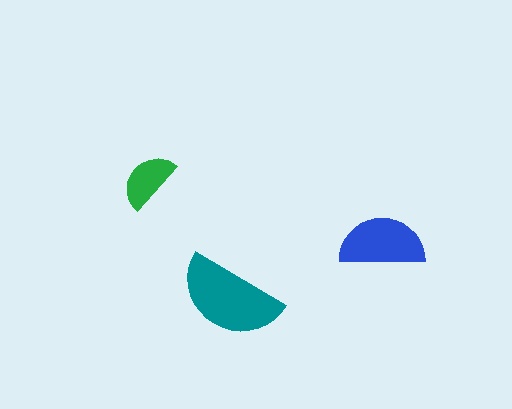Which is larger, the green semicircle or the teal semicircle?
The teal one.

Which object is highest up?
The green semicircle is topmost.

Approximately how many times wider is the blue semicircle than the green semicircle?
About 1.5 times wider.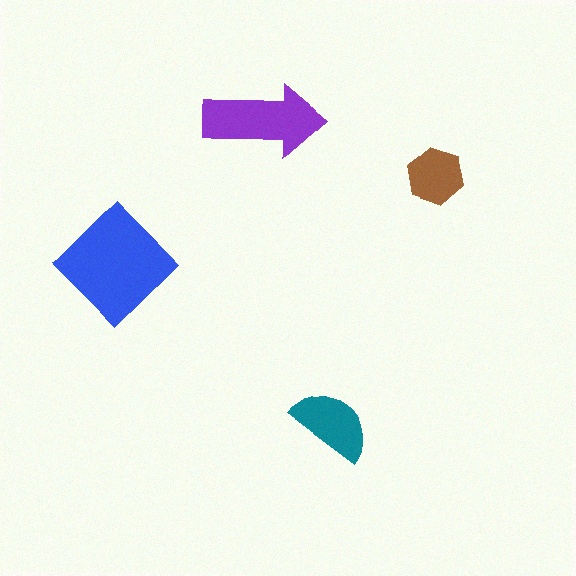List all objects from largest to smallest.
The blue diamond, the purple arrow, the teal semicircle, the brown hexagon.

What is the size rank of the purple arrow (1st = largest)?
2nd.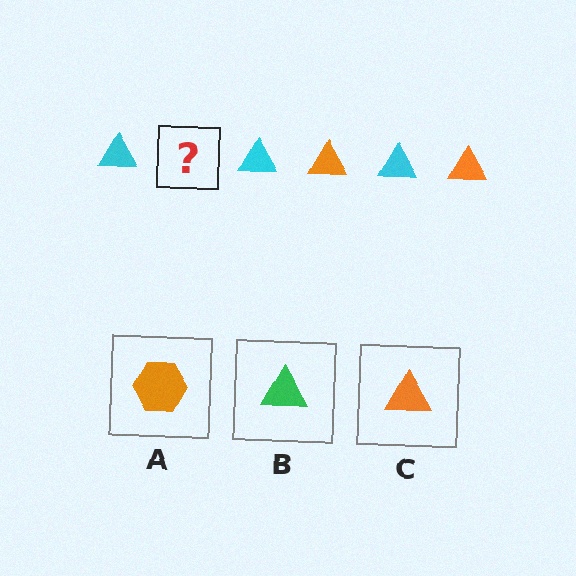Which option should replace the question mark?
Option C.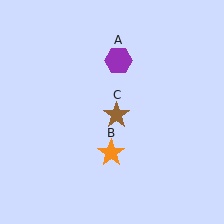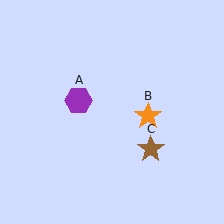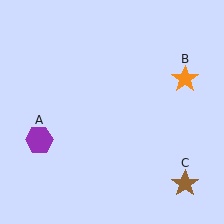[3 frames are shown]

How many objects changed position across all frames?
3 objects changed position: purple hexagon (object A), orange star (object B), brown star (object C).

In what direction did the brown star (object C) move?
The brown star (object C) moved down and to the right.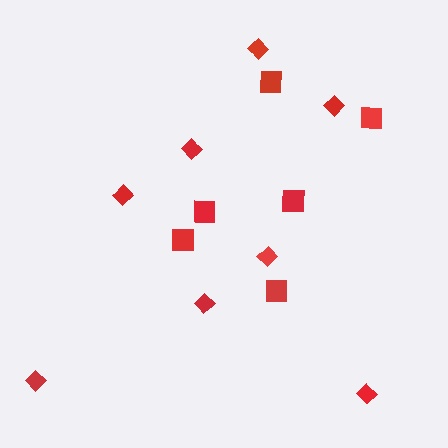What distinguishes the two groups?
There are 2 groups: one group of diamonds (8) and one group of squares (6).